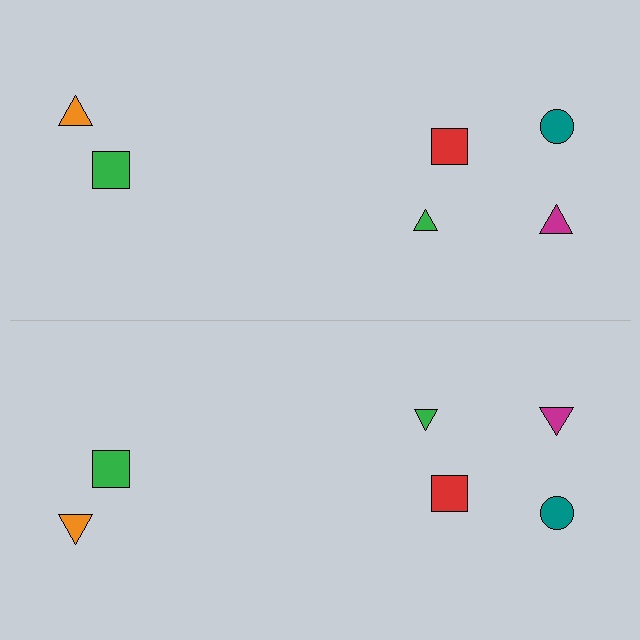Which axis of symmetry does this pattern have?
The pattern has a horizontal axis of symmetry running through the center of the image.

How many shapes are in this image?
There are 12 shapes in this image.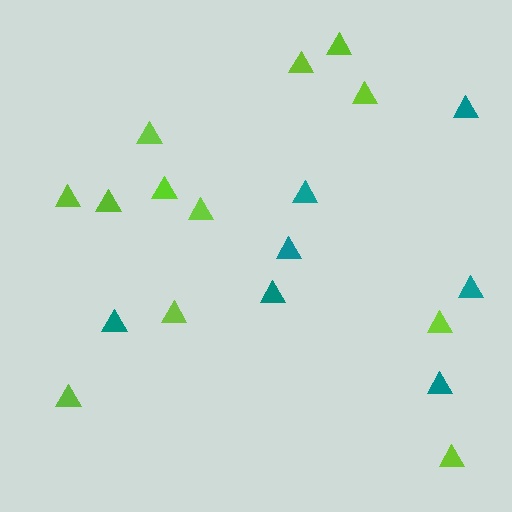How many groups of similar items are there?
There are 2 groups: one group of lime triangles (12) and one group of teal triangles (7).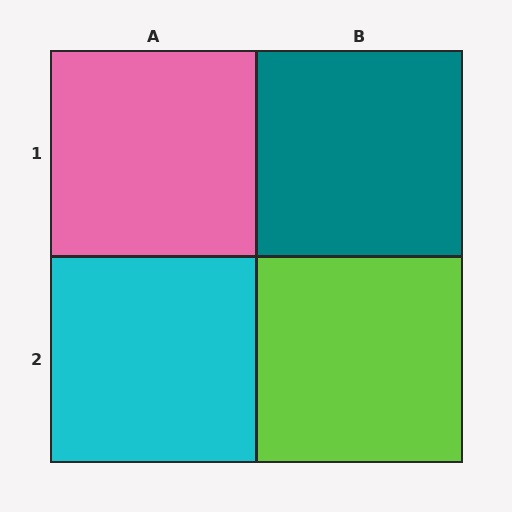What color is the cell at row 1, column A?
Pink.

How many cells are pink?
1 cell is pink.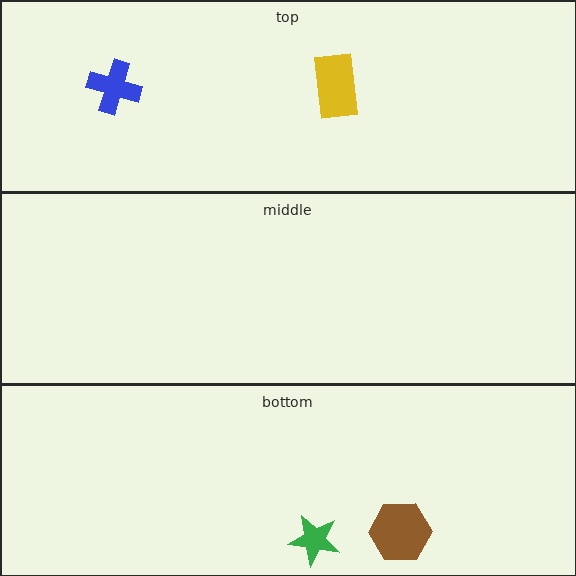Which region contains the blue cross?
The top region.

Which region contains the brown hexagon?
The bottom region.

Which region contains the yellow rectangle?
The top region.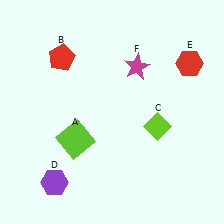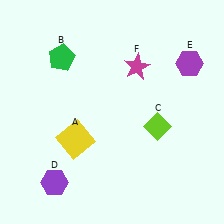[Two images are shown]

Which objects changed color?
A changed from lime to yellow. B changed from red to green. E changed from red to purple.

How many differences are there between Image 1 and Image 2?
There are 3 differences between the two images.